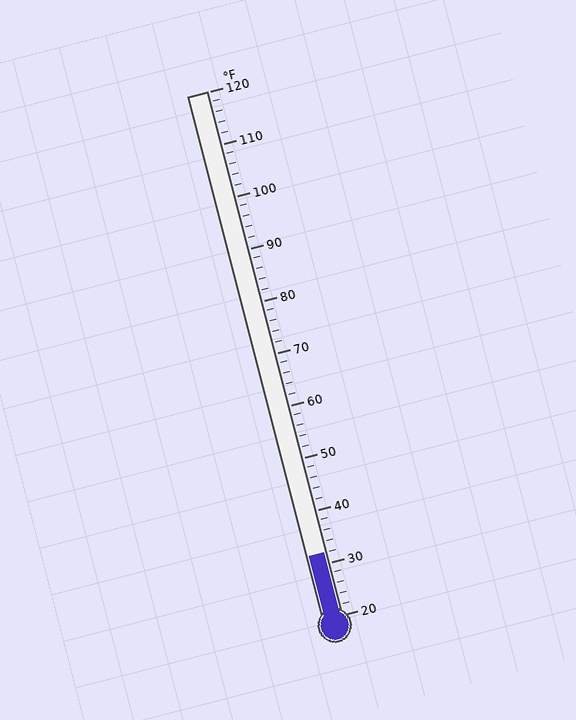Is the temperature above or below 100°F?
The temperature is below 100°F.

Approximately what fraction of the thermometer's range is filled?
The thermometer is filled to approximately 10% of its range.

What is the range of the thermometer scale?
The thermometer scale ranges from 20°F to 120°F.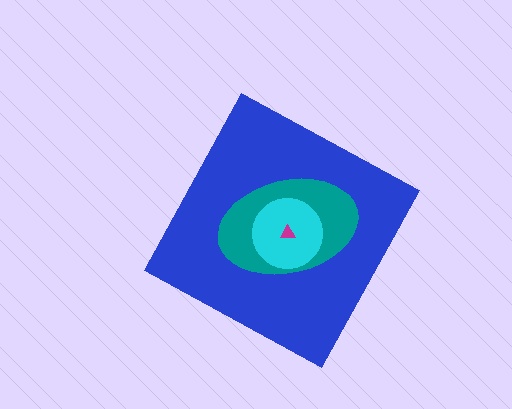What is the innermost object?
The magenta triangle.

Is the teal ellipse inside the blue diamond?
Yes.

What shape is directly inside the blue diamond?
The teal ellipse.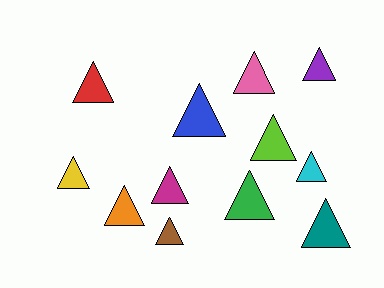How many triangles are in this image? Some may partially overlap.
There are 12 triangles.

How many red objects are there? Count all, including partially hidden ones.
There is 1 red object.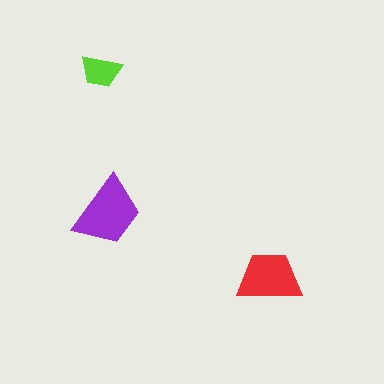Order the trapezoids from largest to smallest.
the purple one, the red one, the lime one.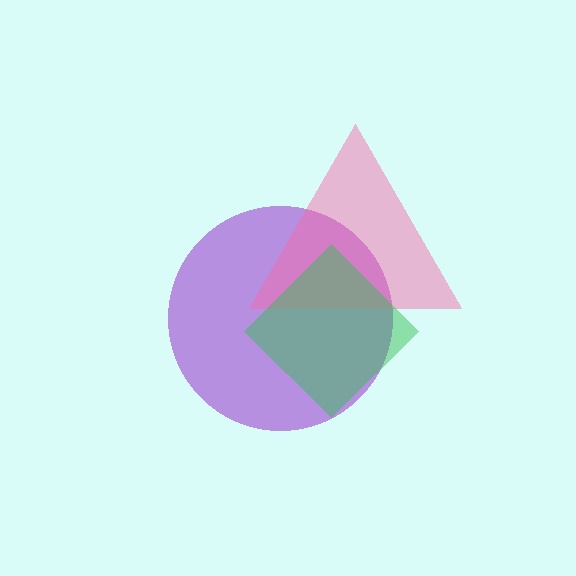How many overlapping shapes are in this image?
There are 3 overlapping shapes in the image.